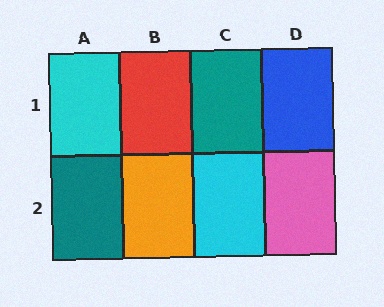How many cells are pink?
1 cell is pink.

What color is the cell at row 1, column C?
Teal.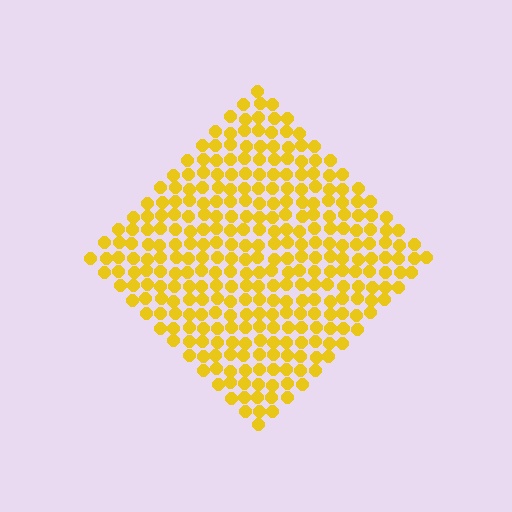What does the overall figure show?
The overall figure shows a diamond.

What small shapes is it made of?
It is made of small circles.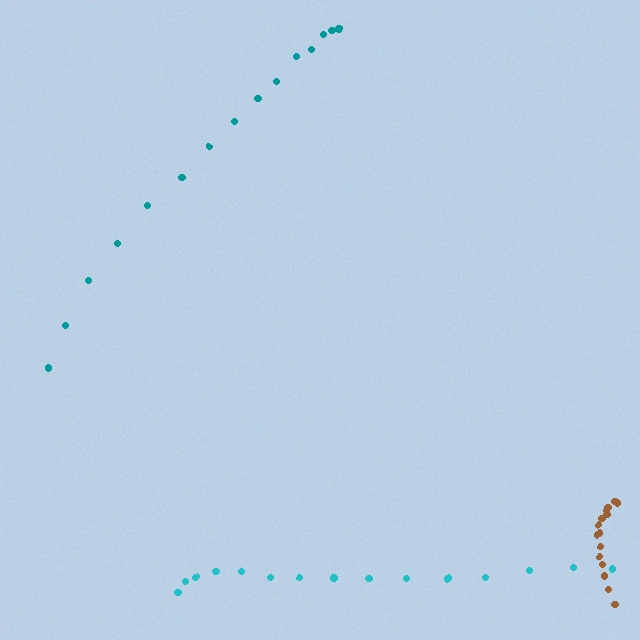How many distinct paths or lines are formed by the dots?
There are 3 distinct paths.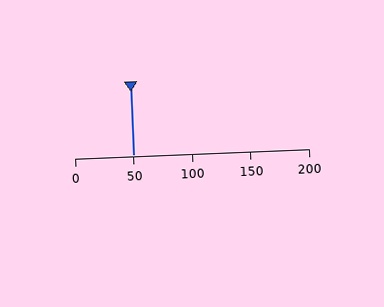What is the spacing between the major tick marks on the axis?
The major ticks are spaced 50 apart.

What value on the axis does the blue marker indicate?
The marker indicates approximately 50.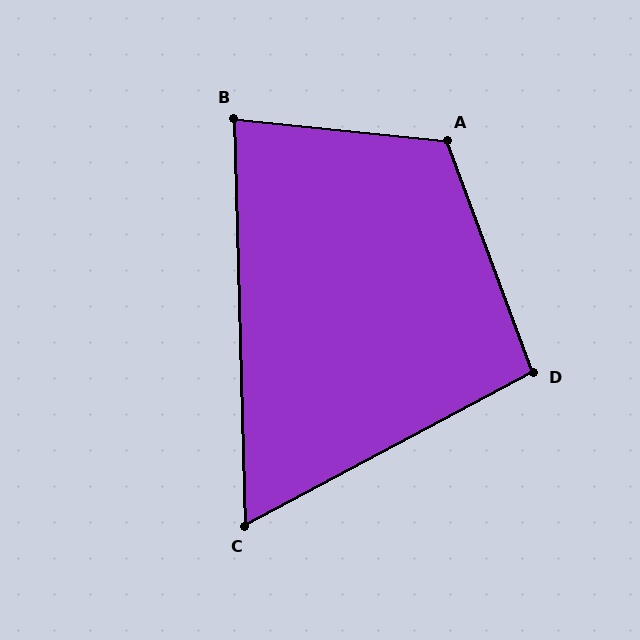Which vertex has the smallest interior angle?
C, at approximately 64 degrees.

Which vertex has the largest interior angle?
A, at approximately 116 degrees.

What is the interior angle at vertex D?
Approximately 98 degrees (obtuse).